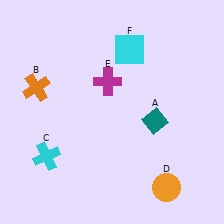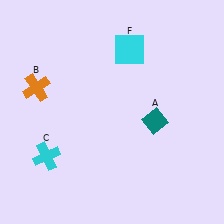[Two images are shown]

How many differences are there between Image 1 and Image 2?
There are 2 differences between the two images.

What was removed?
The magenta cross (E), the orange circle (D) were removed in Image 2.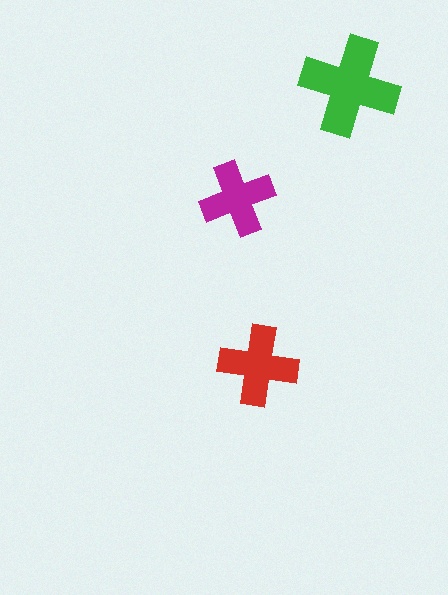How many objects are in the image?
There are 3 objects in the image.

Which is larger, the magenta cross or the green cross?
The green one.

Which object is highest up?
The green cross is topmost.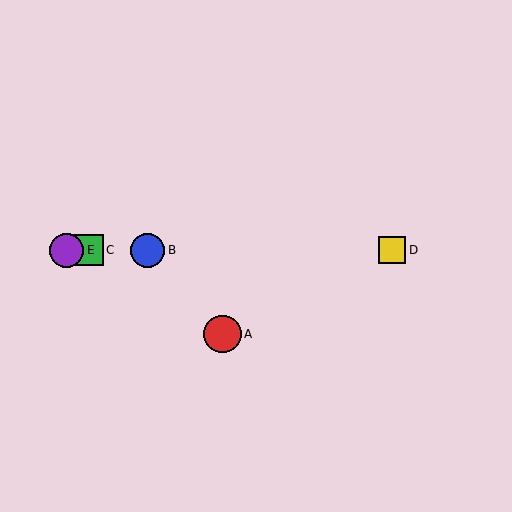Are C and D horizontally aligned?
Yes, both are at y≈250.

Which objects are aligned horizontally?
Objects B, C, D, E are aligned horizontally.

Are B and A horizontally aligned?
No, B is at y≈250 and A is at y≈334.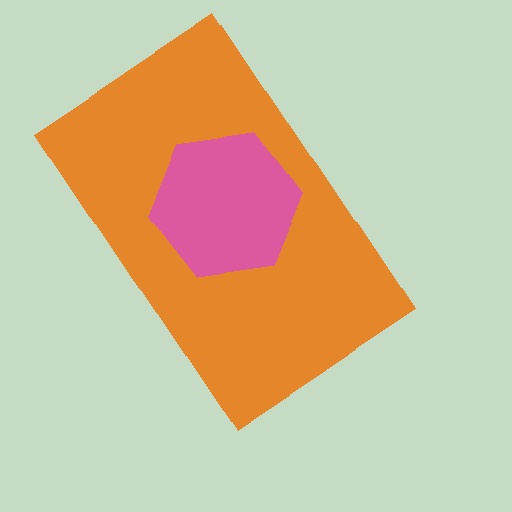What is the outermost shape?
The orange rectangle.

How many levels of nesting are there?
2.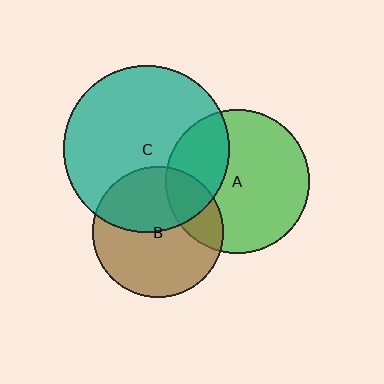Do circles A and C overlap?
Yes.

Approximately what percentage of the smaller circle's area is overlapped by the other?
Approximately 30%.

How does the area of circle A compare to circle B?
Approximately 1.2 times.